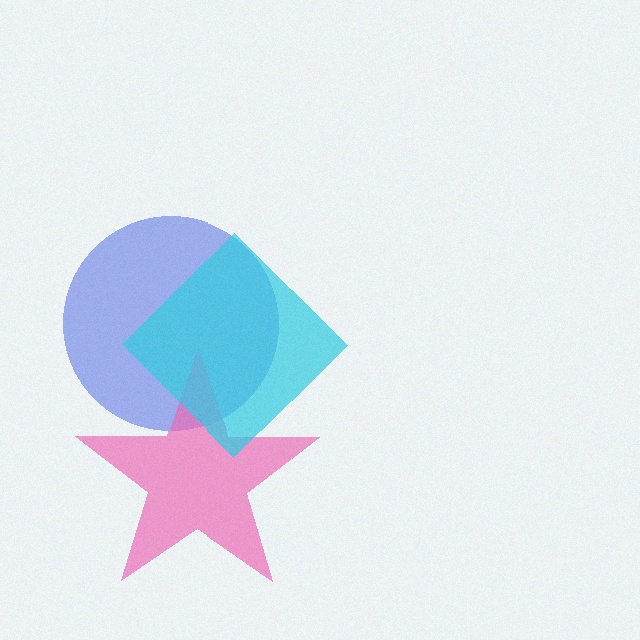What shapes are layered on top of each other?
The layered shapes are: a blue circle, a pink star, a cyan diamond.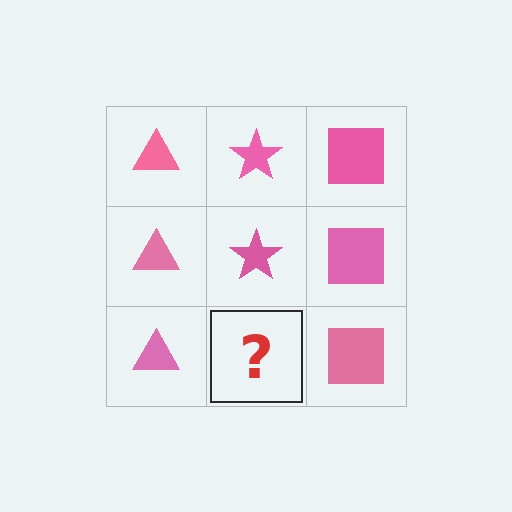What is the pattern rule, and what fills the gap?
The rule is that each column has a consistent shape. The gap should be filled with a pink star.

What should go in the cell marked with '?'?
The missing cell should contain a pink star.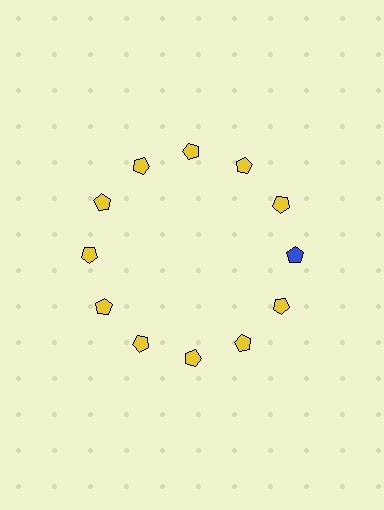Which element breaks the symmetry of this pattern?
The blue pentagon at roughly the 3 o'clock position breaks the symmetry. All other shapes are yellow pentagons.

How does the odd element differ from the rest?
It has a different color: blue instead of yellow.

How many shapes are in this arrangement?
There are 12 shapes arranged in a ring pattern.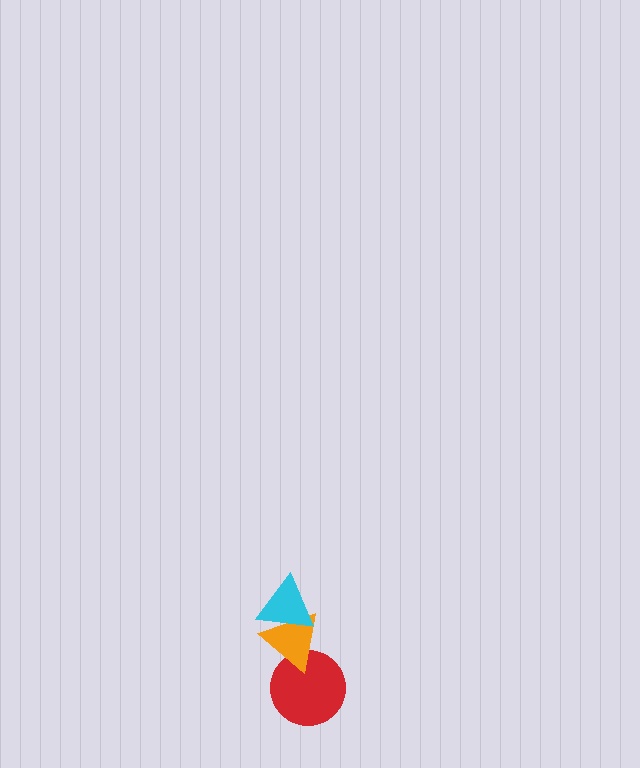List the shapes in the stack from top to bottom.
From top to bottom: the cyan triangle, the orange triangle, the red circle.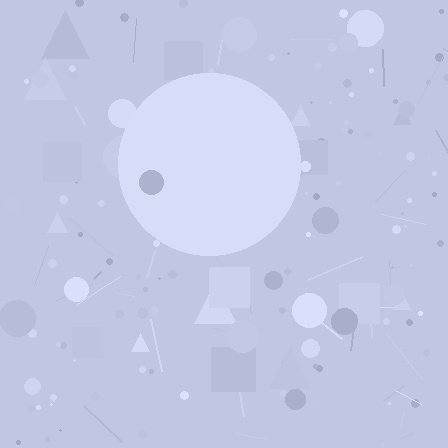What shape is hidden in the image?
A circle is hidden in the image.